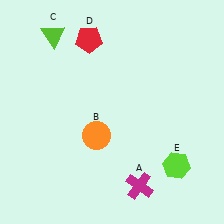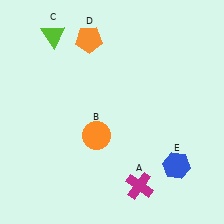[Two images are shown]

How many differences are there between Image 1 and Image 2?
There are 2 differences between the two images.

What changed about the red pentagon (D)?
In Image 1, D is red. In Image 2, it changed to orange.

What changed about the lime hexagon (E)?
In Image 1, E is lime. In Image 2, it changed to blue.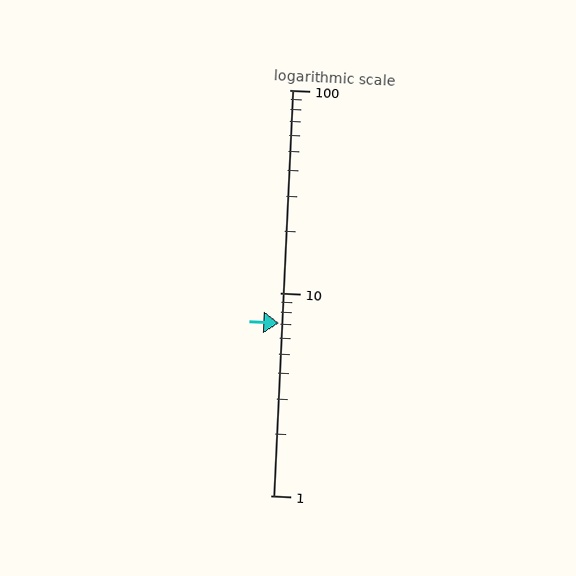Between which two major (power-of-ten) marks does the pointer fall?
The pointer is between 1 and 10.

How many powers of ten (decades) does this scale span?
The scale spans 2 decades, from 1 to 100.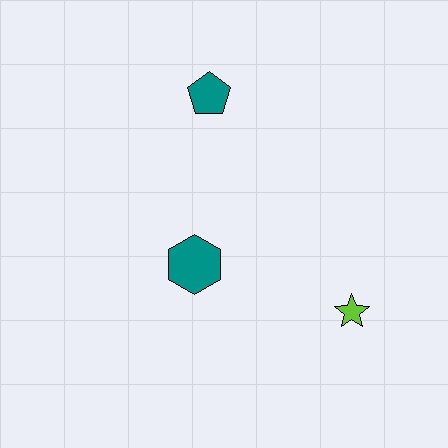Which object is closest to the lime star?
The teal hexagon is closest to the lime star.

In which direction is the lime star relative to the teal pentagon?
The lime star is below the teal pentagon.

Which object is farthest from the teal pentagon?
The lime star is farthest from the teal pentagon.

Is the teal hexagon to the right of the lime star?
No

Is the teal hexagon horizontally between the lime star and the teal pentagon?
No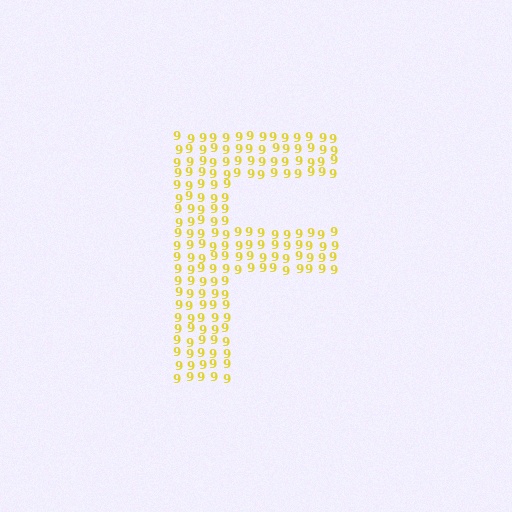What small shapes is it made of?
It is made of small digit 9's.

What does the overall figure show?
The overall figure shows the letter F.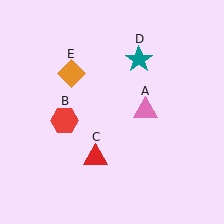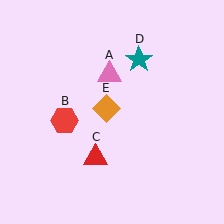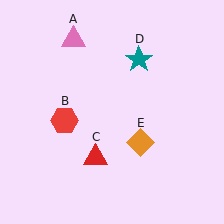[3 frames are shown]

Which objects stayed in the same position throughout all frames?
Red hexagon (object B) and red triangle (object C) and teal star (object D) remained stationary.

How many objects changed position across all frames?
2 objects changed position: pink triangle (object A), orange diamond (object E).